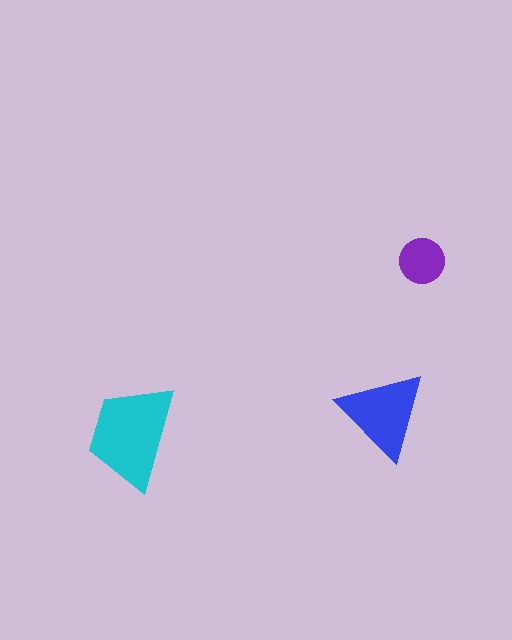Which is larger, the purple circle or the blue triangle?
The blue triangle.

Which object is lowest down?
The cyan trapezoid is bottommost.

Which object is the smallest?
The purple circle.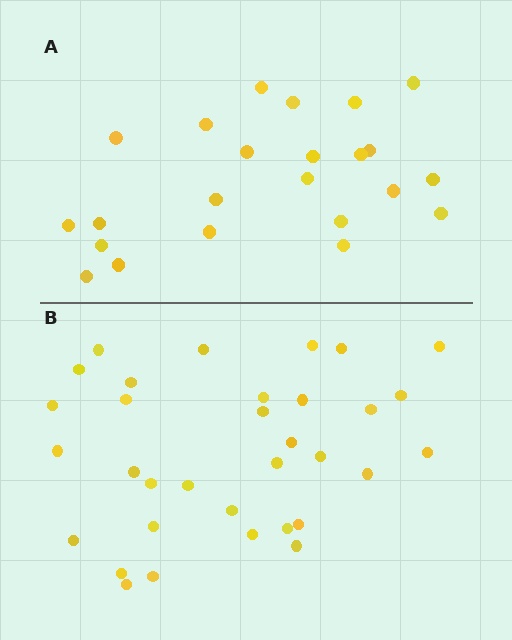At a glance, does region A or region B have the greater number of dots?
Region B (the bottom region) has more dots.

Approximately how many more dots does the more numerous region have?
Region B has roughly 10 or so more dots than region A.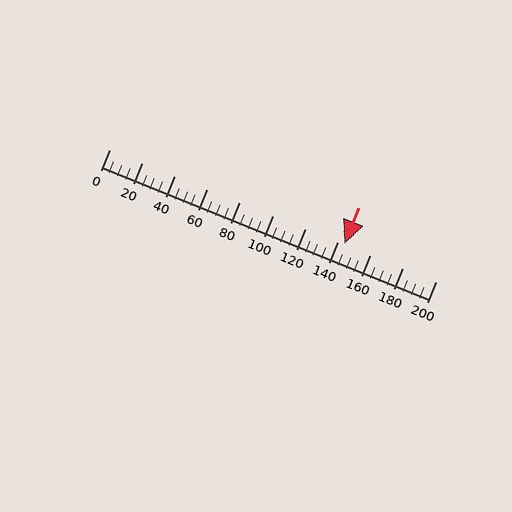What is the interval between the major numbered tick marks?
The major tick marks are spaced 20 units apart.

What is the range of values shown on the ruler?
The ruler shows values from 0 to 200.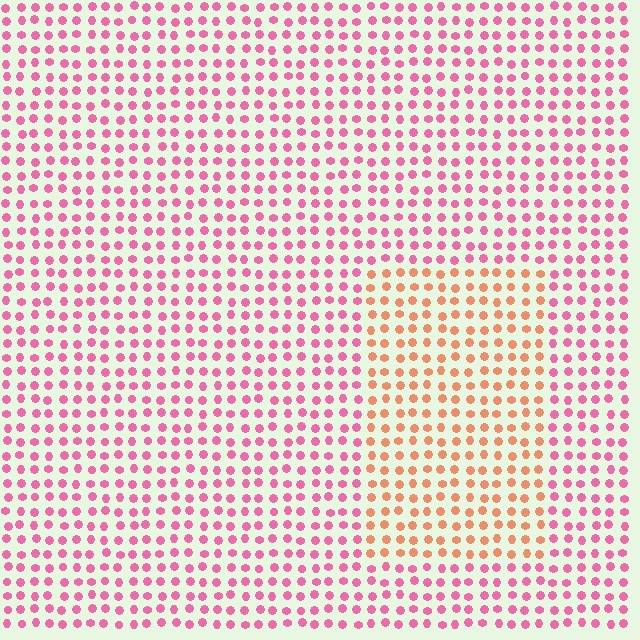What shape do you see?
I see a rectangle.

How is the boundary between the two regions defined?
The boundary is defined purely by a slight shift in hue (about 47 degrees). Spacing, size, and orientation are identical on both sides.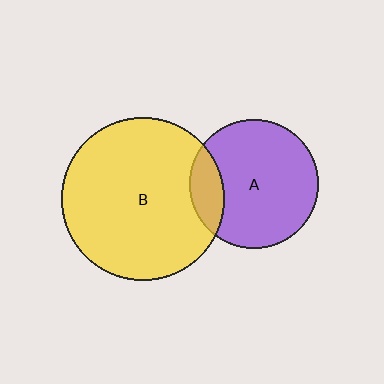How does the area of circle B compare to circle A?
Approximately 1.6 times.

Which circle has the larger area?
Circle B (yellow).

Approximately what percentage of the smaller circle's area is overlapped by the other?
Approximately 15%.